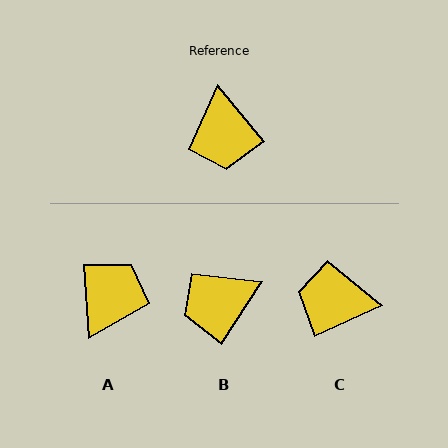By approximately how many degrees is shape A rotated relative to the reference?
Approximately 144 degrees counter-clockwise.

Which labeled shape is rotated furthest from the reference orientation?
A, about 144 degrees away.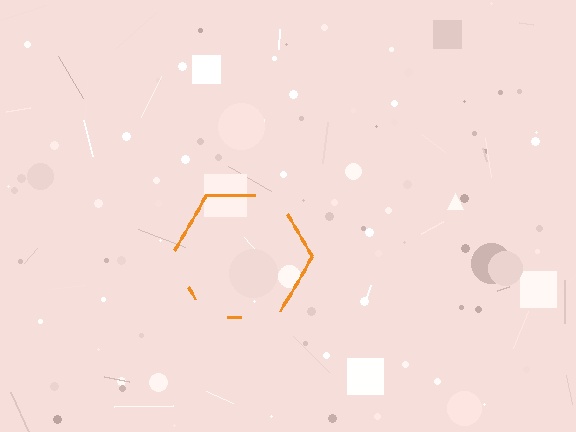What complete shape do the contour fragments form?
The contour fragments form a hexagon.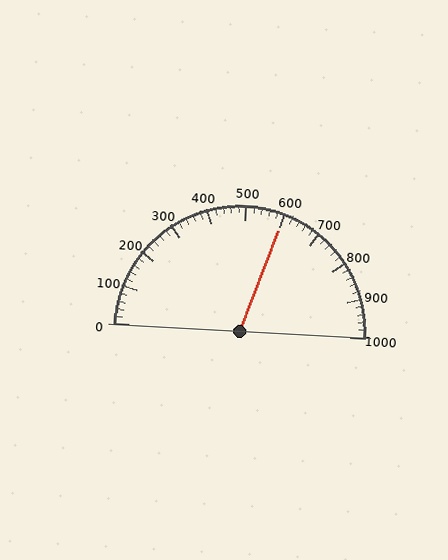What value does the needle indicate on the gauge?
The needle indicates approximately 600.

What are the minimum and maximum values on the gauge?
The gauge ranges from 0 to 1000.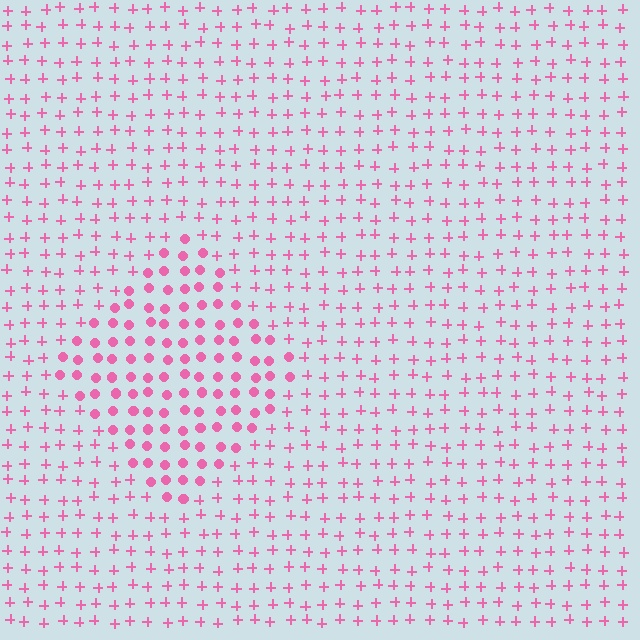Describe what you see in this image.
The image is filled with small pink elements arranged in a uniform grid. A diamond-shaped region contains circles, while the surrounding area contains plus signs. The boundary is defined purely by the change in element shape.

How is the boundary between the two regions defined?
The boundary is defined by a change in element shape: circles inside vs. plus signs outside. All elements share the same color and spacing.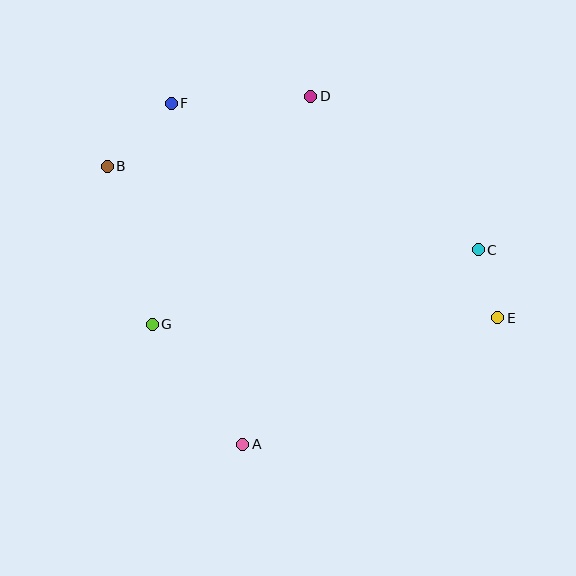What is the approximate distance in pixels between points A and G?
The distance between A and G is approximately 150 pixels.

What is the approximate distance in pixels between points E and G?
The distance between E and G is approximately 345 pixels.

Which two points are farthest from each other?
Points B and E are farthest from each other.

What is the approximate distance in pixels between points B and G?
The distance between B and G is approximately 164 pixels.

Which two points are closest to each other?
Points C and E are closest to each other.